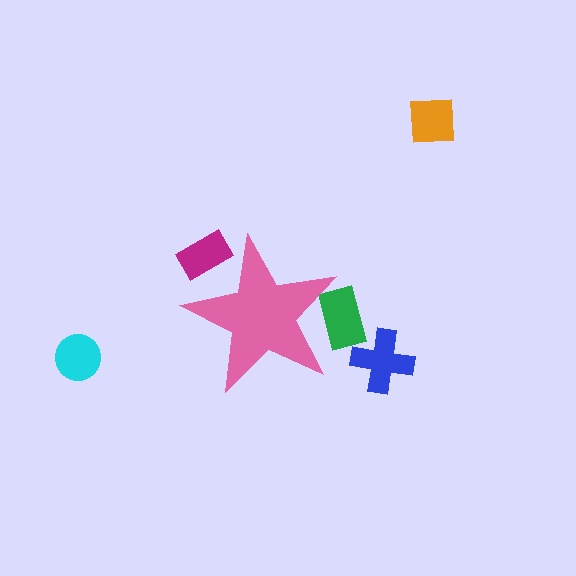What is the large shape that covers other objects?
A pink star.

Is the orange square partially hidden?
No, the orange square is fully visible.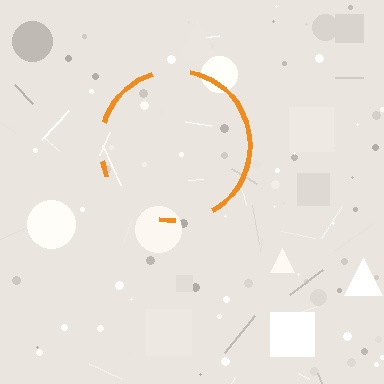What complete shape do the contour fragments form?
The contour fragments form a circle.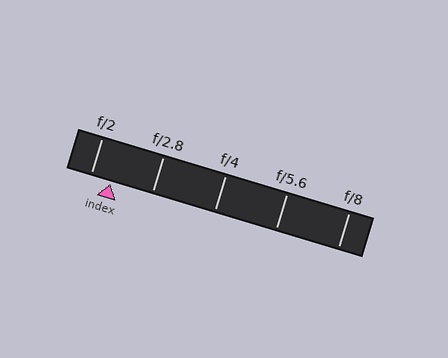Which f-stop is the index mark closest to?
The index mark is closest to f/2.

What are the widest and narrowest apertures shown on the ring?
The widest aperture shown is f/2 and the narrowest is f/8.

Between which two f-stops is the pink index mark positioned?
The index mark is between f/2 and f/2.8.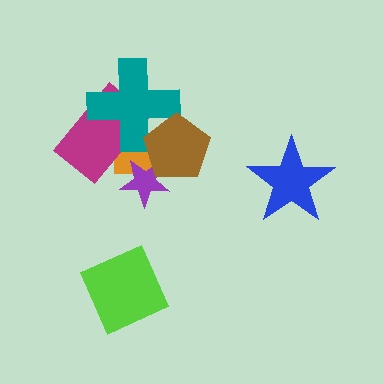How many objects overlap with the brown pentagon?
3 objects overlap with the brown pentagon.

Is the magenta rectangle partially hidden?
Yes, it is partially covered by another shape.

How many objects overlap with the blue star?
0 objects overlap with the blue star.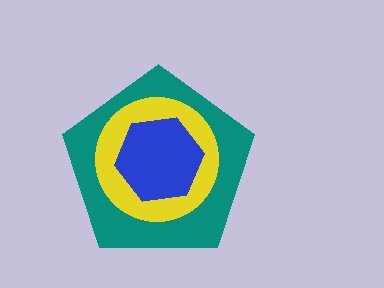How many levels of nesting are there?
3.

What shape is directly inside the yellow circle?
The blue hexagon.